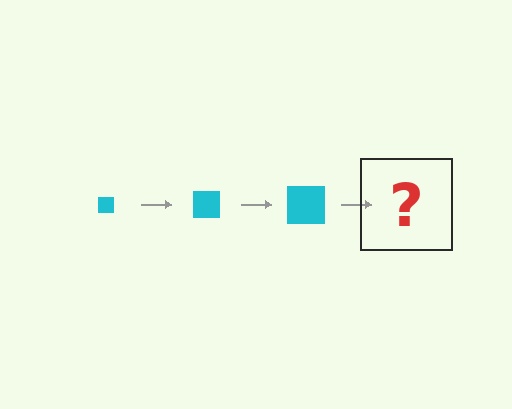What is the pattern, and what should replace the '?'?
The pattern is that the square gets progressively larger each step. The '?' should be a cyan square, larger than the previous one.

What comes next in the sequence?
The next element should be a cyan square, larger than the previous one.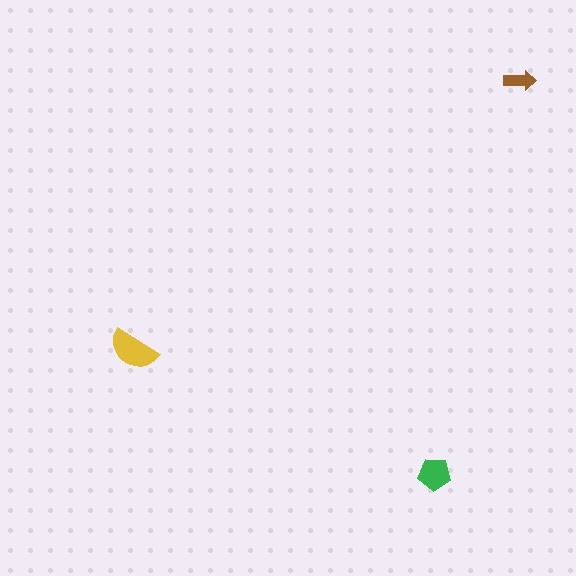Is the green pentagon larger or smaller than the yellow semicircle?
Smaller.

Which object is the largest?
The yellow semicircle.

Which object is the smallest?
The brown arrow.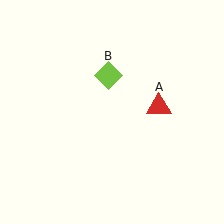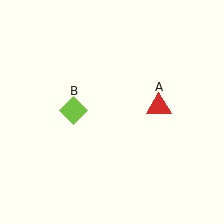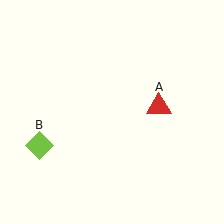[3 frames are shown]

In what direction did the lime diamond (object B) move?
The lime diamond (object B) moved down and to the left.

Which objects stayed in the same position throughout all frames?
Red triangle (object A) remained stationary.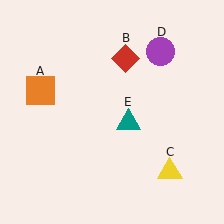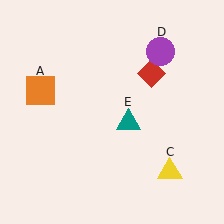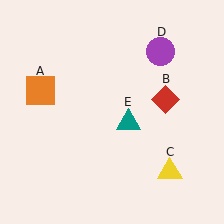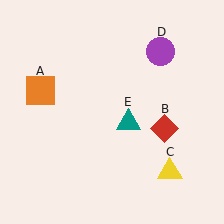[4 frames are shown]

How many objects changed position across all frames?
1 object changed position: red diamond (object B).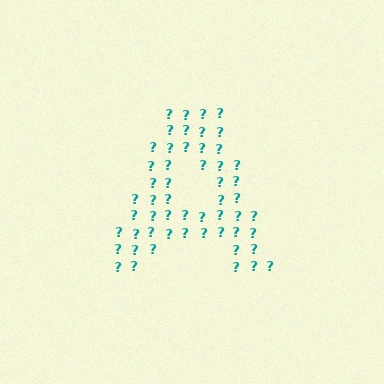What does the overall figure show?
The overall figure shows the letter A.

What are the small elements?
The small elements are question marks.